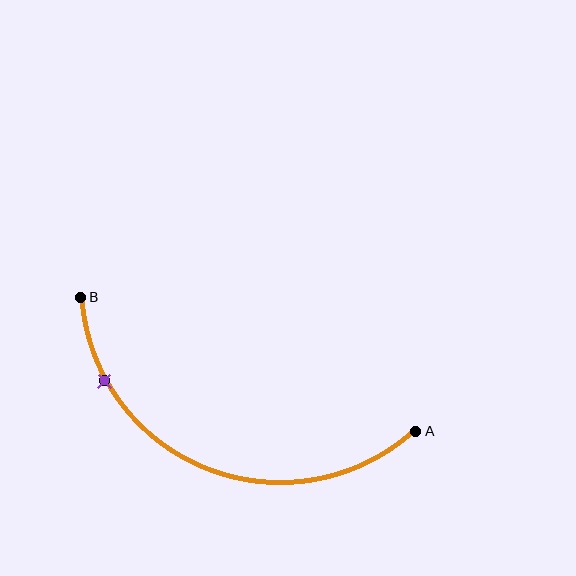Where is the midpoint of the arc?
The arc midpoint is the point on the curve farthest from the straight line joining A and B. It sits below that line.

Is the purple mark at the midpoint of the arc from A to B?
No. The purple mark lies on the arc but is closer to endpoint B. The arc midpoint would be at the point on the curve equidistant along the arc from both A and B.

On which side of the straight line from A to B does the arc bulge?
The arc bulges below the straight line connecting A and B.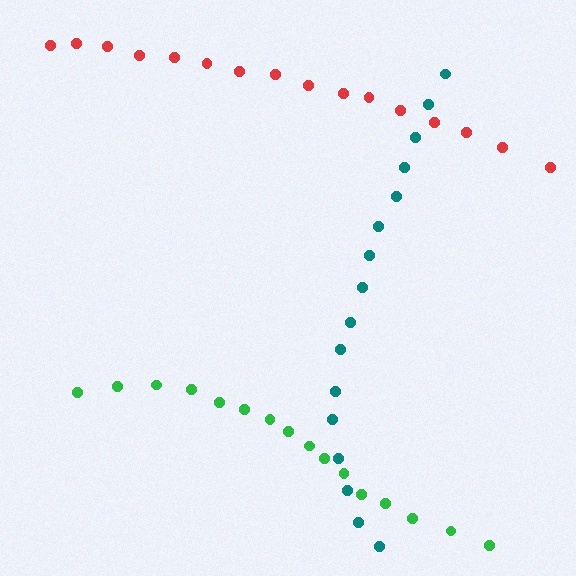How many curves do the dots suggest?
There are 3 distinct paths.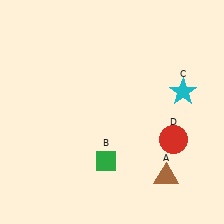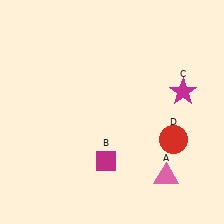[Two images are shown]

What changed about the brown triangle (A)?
In Image 1, A is brown. In Image 2, it changed to pink.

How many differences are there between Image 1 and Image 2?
There are 3 differences between the two images.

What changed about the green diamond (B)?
In Image 1, B is green. In Image 2, it changed to magenta.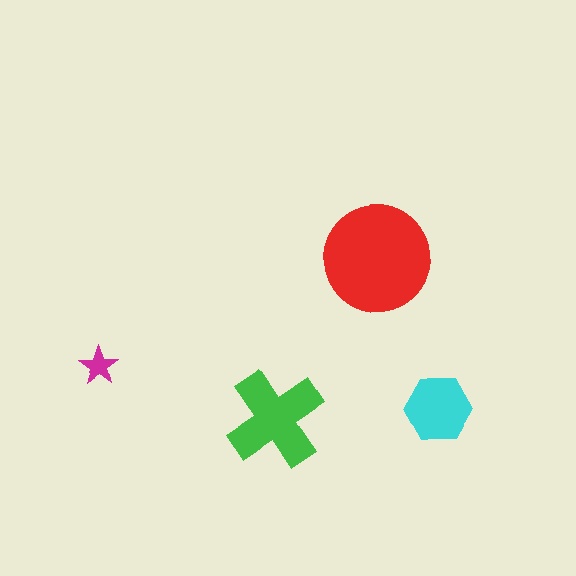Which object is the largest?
The red circle.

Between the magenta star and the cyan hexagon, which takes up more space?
The cyan hexagon.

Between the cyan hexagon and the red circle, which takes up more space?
The red circle.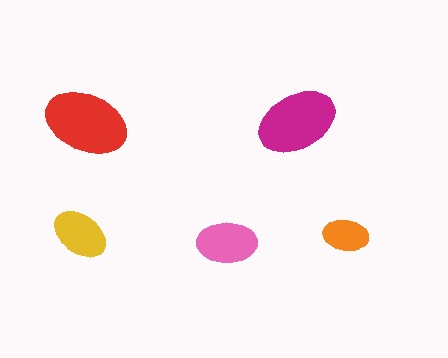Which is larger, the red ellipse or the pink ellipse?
The red one.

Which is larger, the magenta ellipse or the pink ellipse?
The magenta one.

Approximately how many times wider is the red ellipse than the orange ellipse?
About 2 times wider.